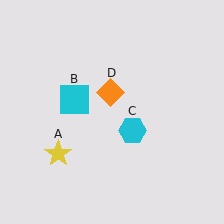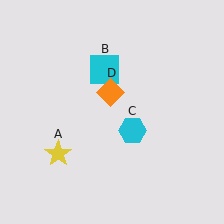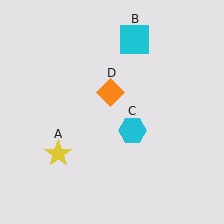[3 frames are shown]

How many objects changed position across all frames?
1 object changed position: cyan square (object B).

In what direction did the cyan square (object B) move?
The cyan square (object B) moved up and to the right.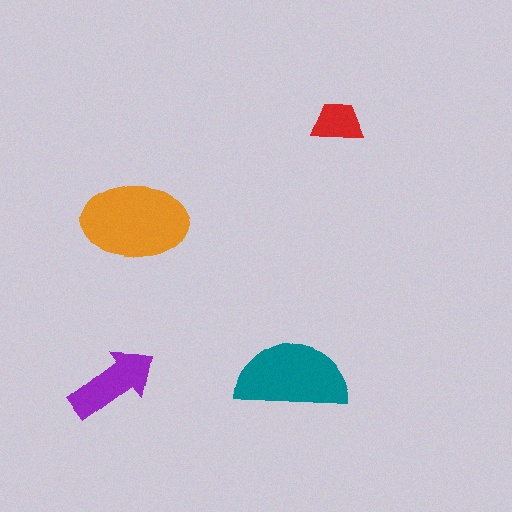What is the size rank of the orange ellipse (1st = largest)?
1st.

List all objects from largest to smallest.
The orange ellipse, the teal semicircle, the purple arrow, the red trapezoid.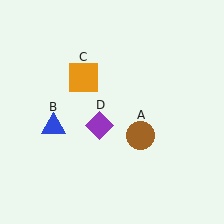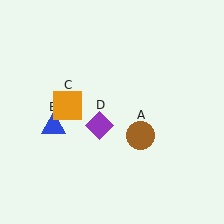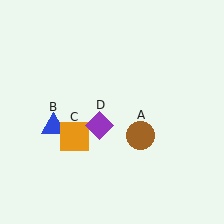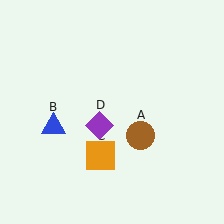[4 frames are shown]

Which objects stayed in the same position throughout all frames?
Brown circle (object A) and blue triangle (object B) and purple diamond (object D) remained stationary.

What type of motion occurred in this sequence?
The orange square (object C) rotated counterclockwise around the center of the scene.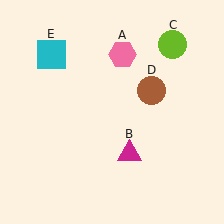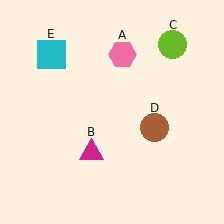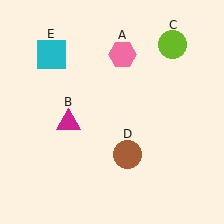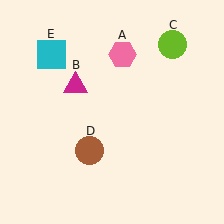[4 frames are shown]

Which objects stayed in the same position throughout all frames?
Pink hexagon (object A) and lime circle (object C) and cyan square (object E) remained stationary.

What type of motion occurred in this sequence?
The magenta triangle (object B), brown circle (object D) rotated clockwise around the center of the scene.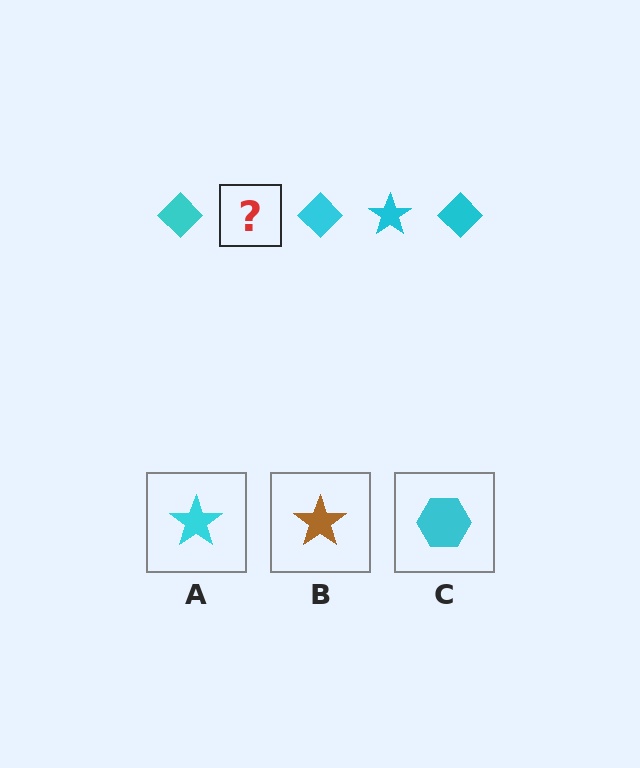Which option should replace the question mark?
Option A.